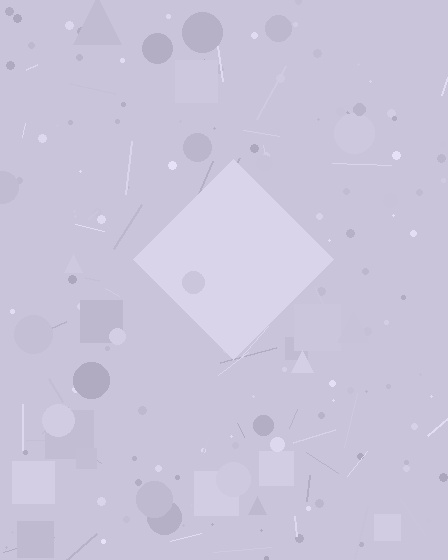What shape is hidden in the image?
A diamond is hidden in the image.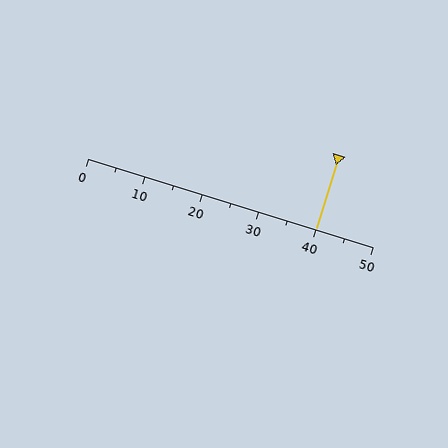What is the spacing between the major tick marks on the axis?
The major ticks are spaced 10 apart.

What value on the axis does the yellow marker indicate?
The marker indicates approximately 40.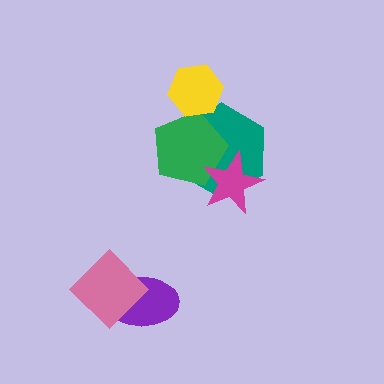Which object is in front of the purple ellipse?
The pink diamond is in front of the purple ellipse.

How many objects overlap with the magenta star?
2 objects overlap with the magenta star.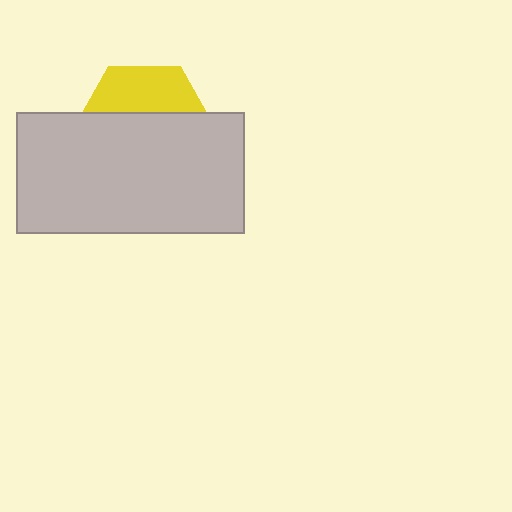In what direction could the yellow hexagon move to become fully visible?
The yellow hexagon could move up. That would shift it out from behind the light gray rectangle entirely.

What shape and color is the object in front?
The object in front is a light gray rectangle.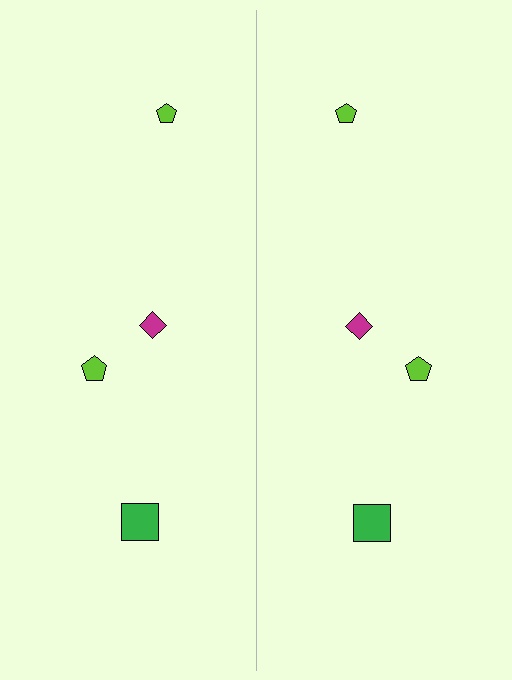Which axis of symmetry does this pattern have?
The pattern has a vertical axis of symmetry running through the center of the image.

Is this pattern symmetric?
Yes, this pattern has bilateral (reflection) symmetry.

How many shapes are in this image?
There are 8 shapes in this image.